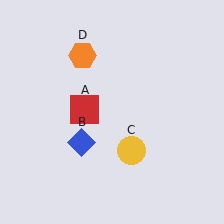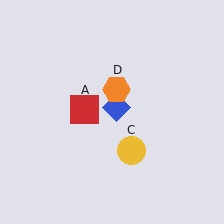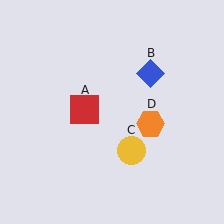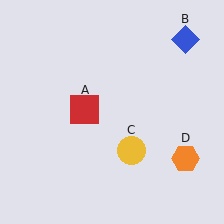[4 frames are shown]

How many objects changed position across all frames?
2 objects changed position: blue diamond (object B), orange hexagon (object D).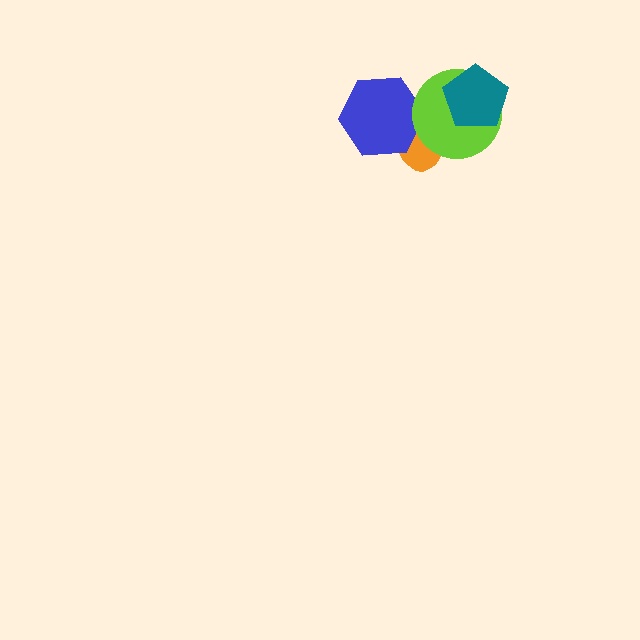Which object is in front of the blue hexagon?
The lime circle is in front of the blue hexagon.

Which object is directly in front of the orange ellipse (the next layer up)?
The blue hexagon is directly in front of the orange ellipse.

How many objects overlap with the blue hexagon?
2 objects overlap with the blue hexagon.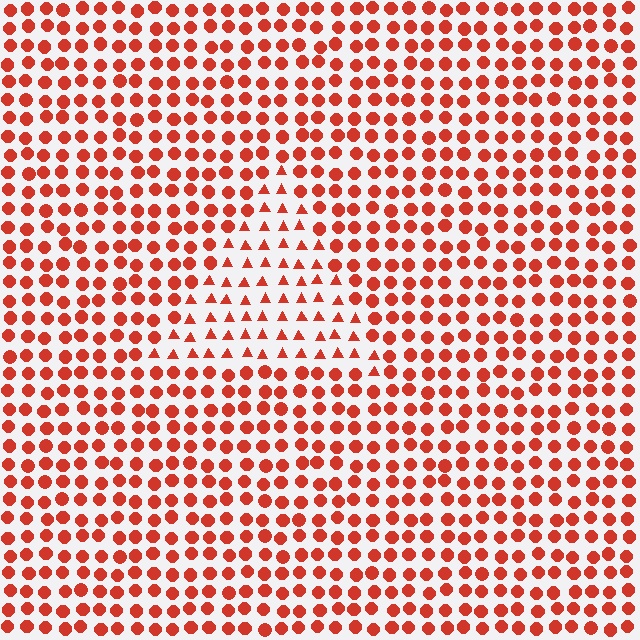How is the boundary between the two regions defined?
The boundary is defined by a change in element shape: triangles inside vs. circles outside. All elements share the same color and spacing.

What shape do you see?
I see a triangle.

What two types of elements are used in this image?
The image uses triangles inside the triangle region and circles outside it.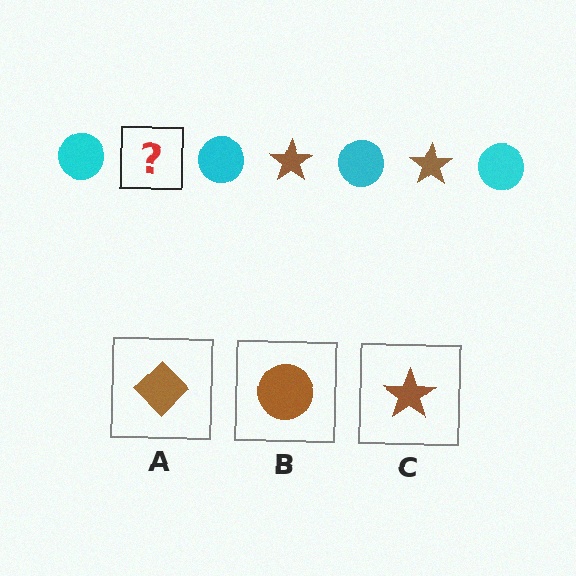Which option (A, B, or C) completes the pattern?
C.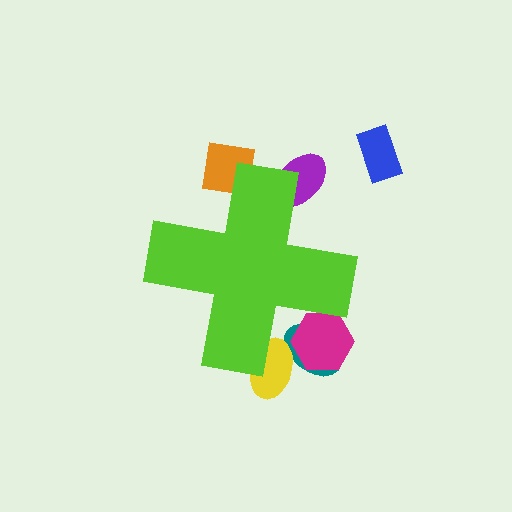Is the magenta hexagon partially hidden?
Yes, the magenta hexagon is partially hidden behind the lime cross.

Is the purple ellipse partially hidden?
Yes, the purple ellipse is partially hidden behind the lime cross.